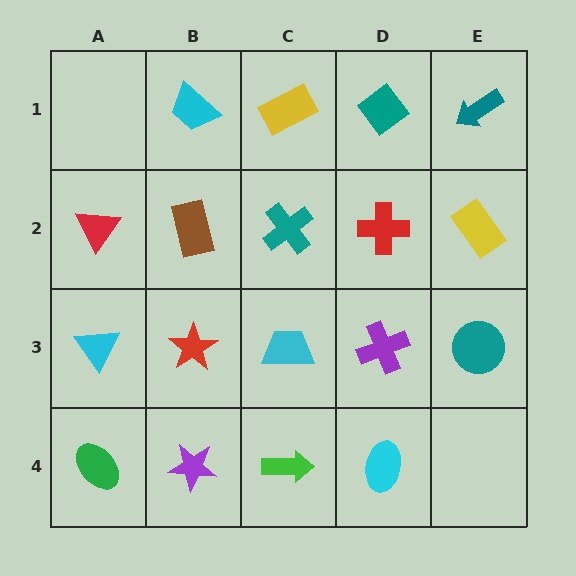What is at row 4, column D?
A cyan ellipse.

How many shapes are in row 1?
4 shapes.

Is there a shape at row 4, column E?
No, that cell is empty.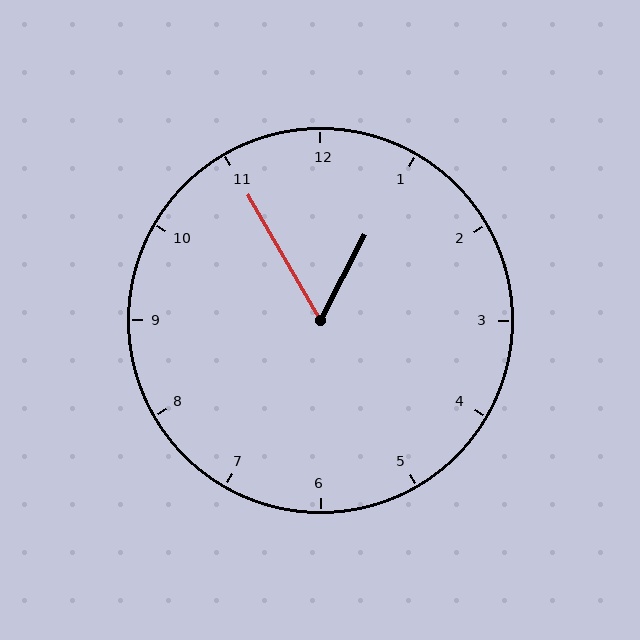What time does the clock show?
12:55.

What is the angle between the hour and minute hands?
Approximately 58 degrees.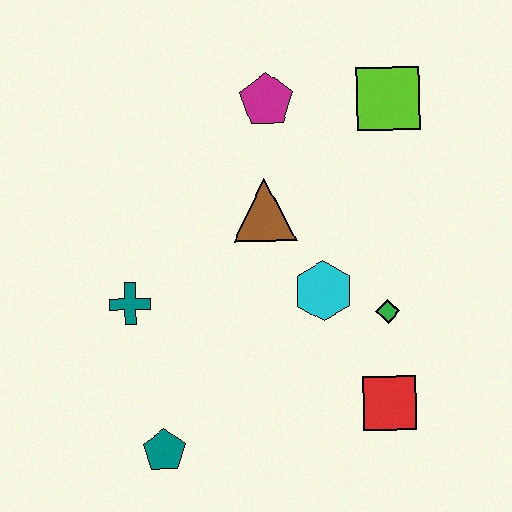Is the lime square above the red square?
Yes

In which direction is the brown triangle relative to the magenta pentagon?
The brown triangle is below the magenta pentagon.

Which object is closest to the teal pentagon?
The teal cross is closest to the teal pentagon.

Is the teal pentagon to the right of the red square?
No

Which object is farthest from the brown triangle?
The teal pentagon is farthest from the brown triangle.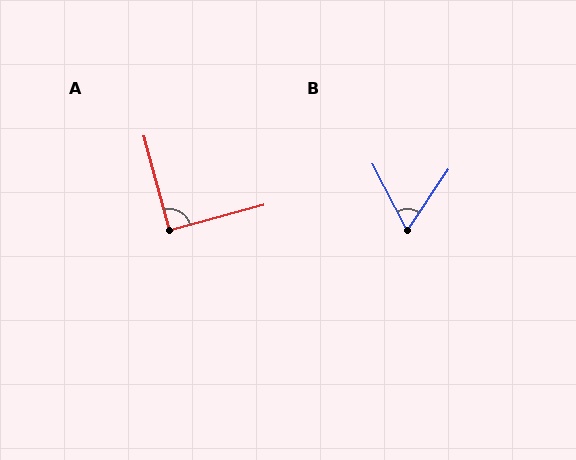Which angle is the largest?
A, at approximately 90 degrees.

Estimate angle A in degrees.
Approximately 90 degrees.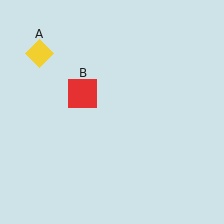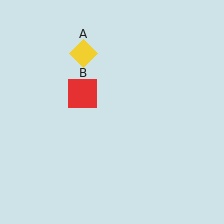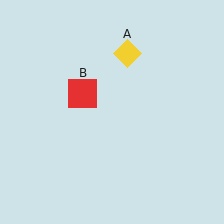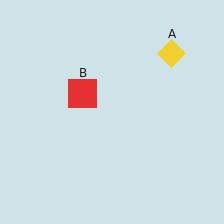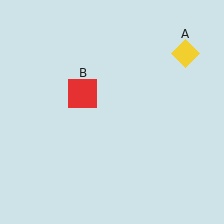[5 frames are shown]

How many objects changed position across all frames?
1 object changed position: yellow diamond (object A).